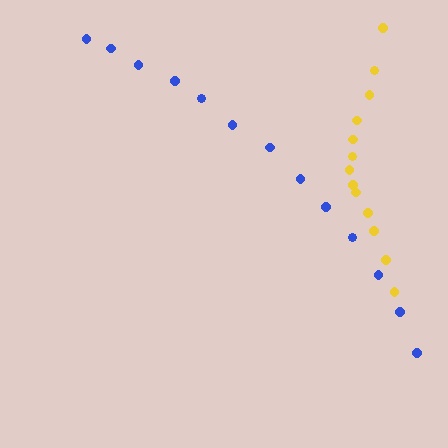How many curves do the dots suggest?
There are 2 distinct paths.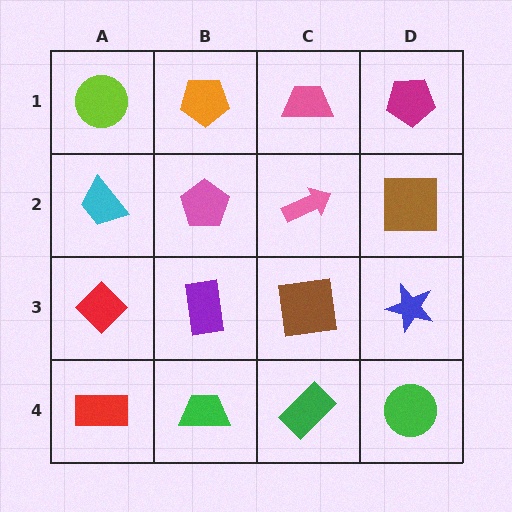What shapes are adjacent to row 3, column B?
A pink pentagon (row 2, column B), a green trapezoid (row 4, column B), a red diamond (row 3, column A), a brown square (row 3, column C).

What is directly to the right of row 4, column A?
A green trapezoid.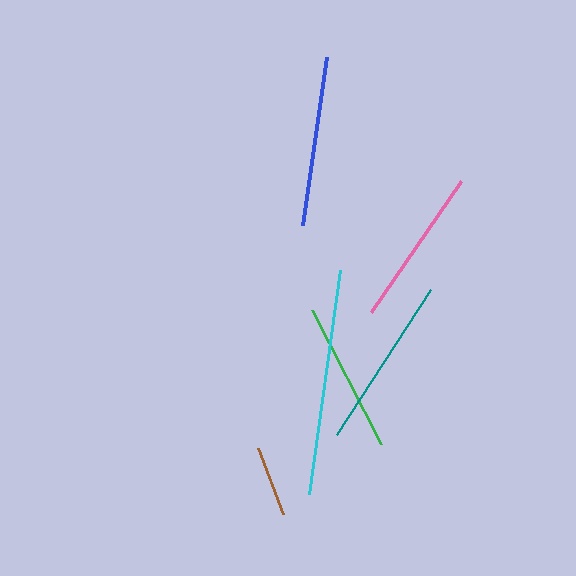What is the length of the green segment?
The green segment is approximately 151 pixels long.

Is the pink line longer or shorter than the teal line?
The teal line is longer than the pink line.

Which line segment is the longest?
The cyan line is the longest at approximately 227 pixels.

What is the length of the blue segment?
The blue segment is approximately 170 pixels long.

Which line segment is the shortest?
The brown line is the shortest at approximately 71 pixels.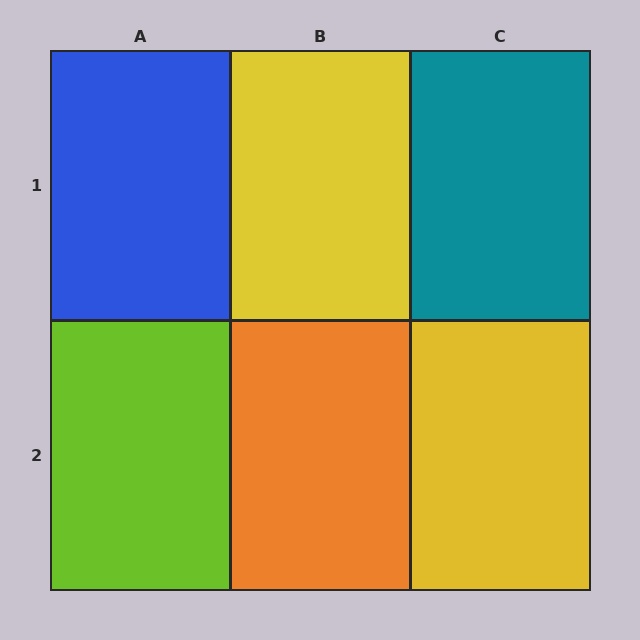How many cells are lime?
1 cell is lime.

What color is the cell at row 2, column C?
Yellow.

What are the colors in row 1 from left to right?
Blue, yellow, teal.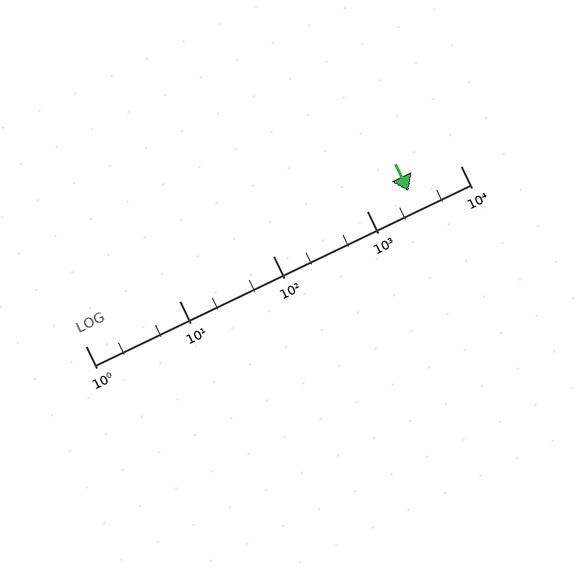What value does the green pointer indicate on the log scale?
The pointer indicates approximately 2800.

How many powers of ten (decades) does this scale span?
The scale spans 4 decades, from 1 to 10000.